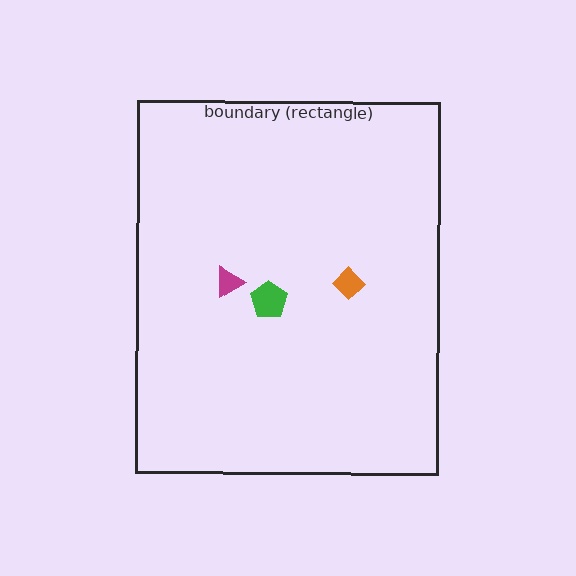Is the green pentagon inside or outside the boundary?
Inside.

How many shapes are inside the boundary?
3 inside, 0 outside.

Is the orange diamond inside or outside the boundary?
Inside.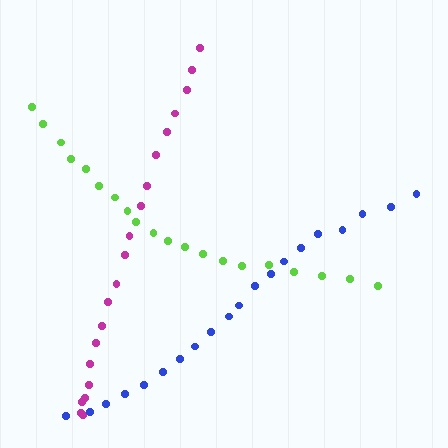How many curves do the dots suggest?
There are 3 distinct paths.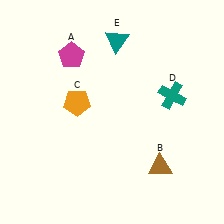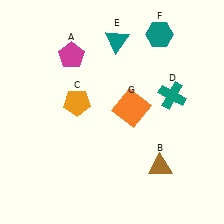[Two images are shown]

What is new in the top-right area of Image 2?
A teal hexagon (F) was added in the top-right area of Image 2.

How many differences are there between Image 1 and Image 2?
There are 2 differences between the two images.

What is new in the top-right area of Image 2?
An orange square (G) was added in the top-right area of Image 2.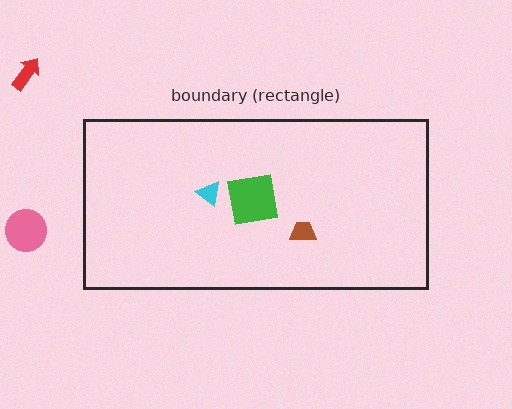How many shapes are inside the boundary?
3 inside, 2 outside.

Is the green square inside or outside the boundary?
Inside.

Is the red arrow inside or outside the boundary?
Outside.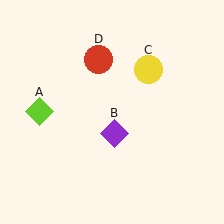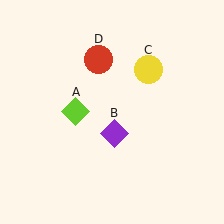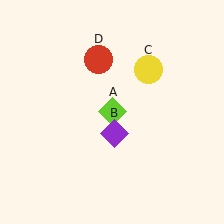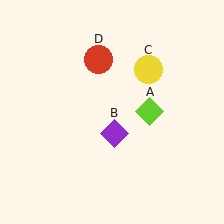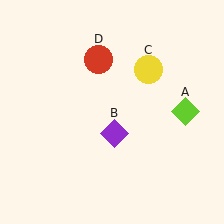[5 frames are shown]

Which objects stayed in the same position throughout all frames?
Purple diamond (object B) and yellow circle (object C) and red circle (object D) remained stationary.